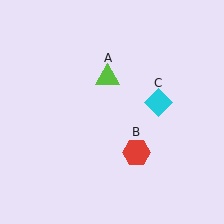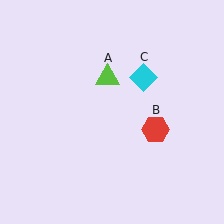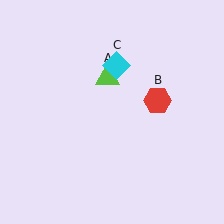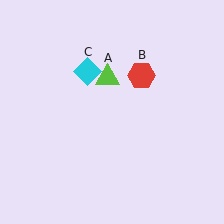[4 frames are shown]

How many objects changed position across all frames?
2 objects changed position: red hexagon (object B), cyan diamond (object C).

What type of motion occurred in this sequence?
The red hexagon (object B), cyan diamond (object C) rotated counterclockwise around the center of the scene.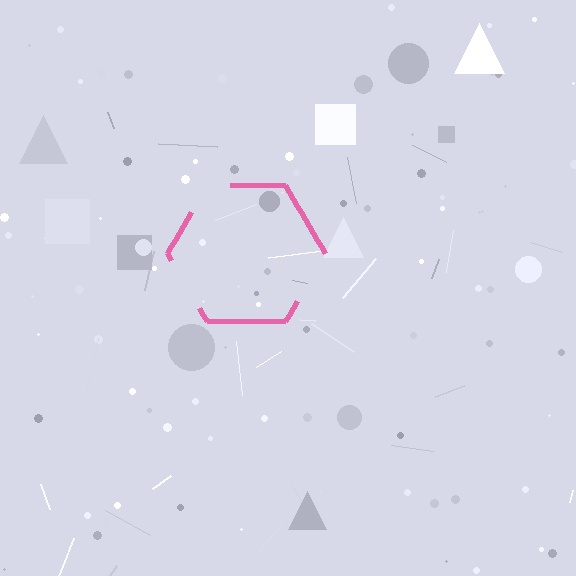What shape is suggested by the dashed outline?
The dashed outline suggests a hexagon.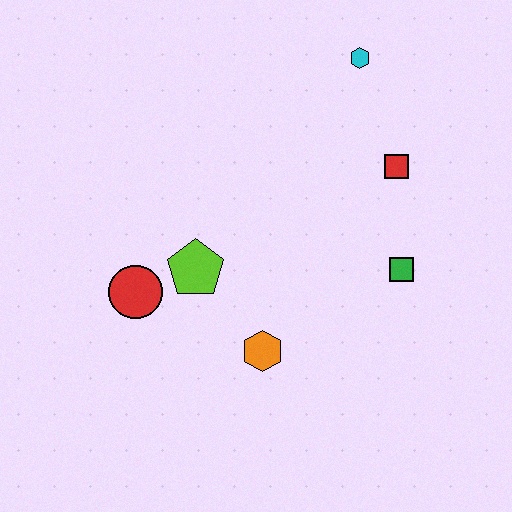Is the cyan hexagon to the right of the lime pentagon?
Yes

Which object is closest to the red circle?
The lime pentagon is closest to the red circle.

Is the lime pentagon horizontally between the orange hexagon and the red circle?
Yes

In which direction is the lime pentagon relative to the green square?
The lime pentagon is to the left of the green square.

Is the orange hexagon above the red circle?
No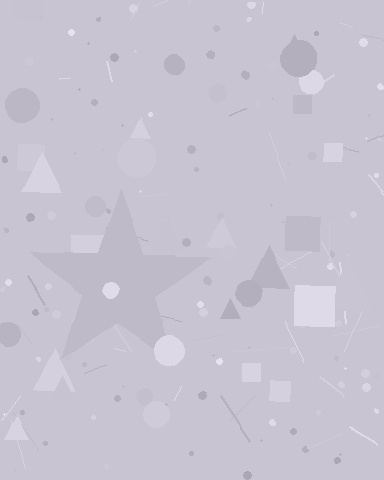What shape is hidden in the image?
A star is hidden in the image.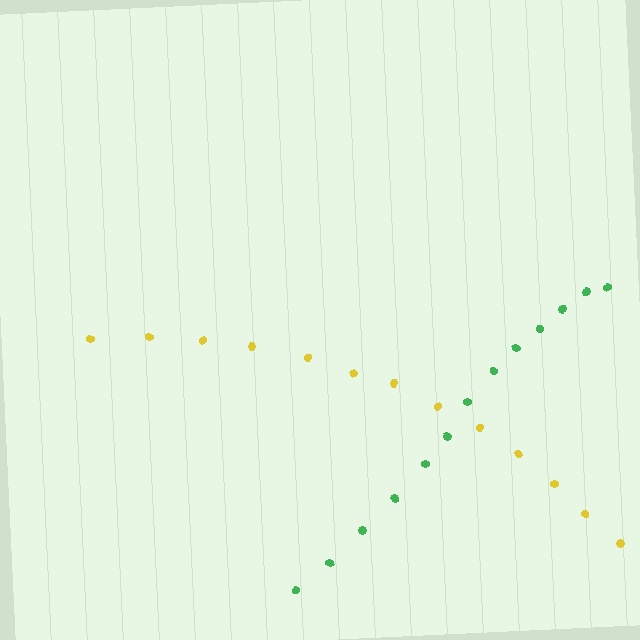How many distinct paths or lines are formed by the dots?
There are 2 distinct paths.